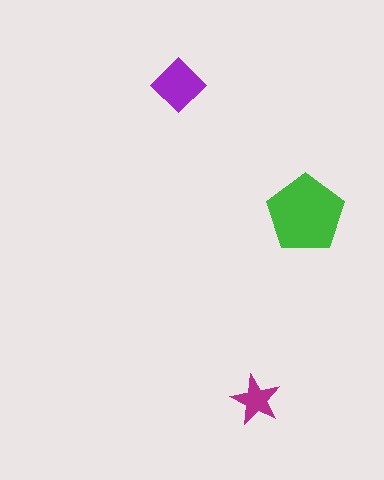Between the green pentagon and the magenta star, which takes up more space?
The green pentagon.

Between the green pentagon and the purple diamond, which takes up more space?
The green pentagon.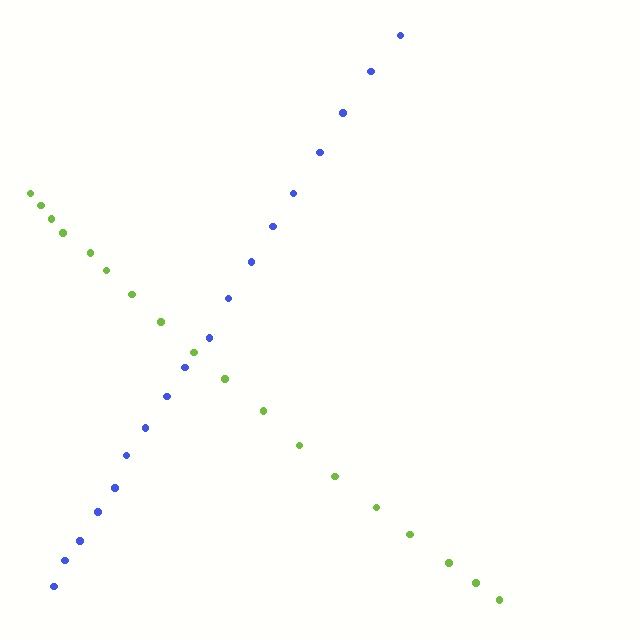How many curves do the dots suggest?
There are 2 distinct paths.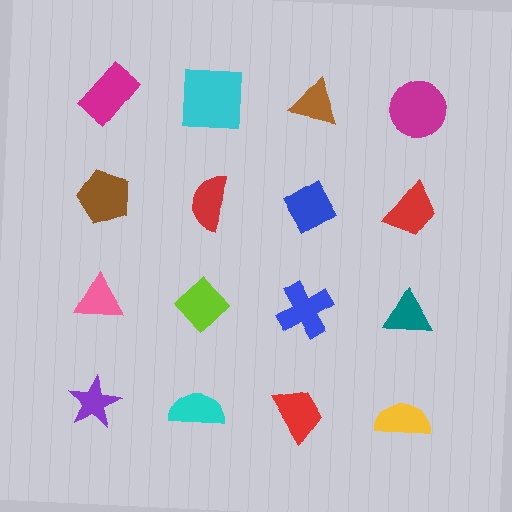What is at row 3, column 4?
A teal triangle.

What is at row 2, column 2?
A red semicircle.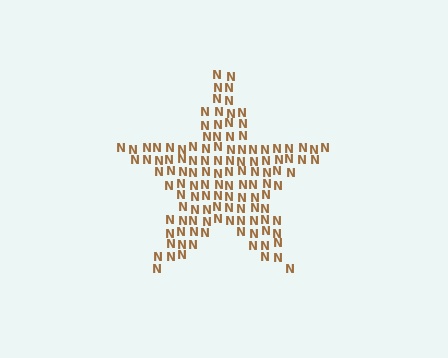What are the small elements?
The small elements are letter N's.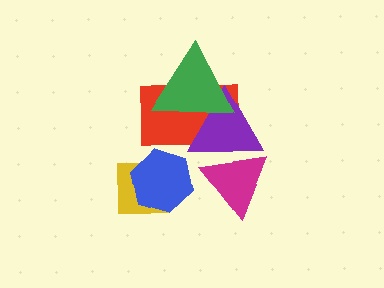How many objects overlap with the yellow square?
1 object overlaps with the yellow square.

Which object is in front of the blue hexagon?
The red rectangle is in front of the blue hexagon.